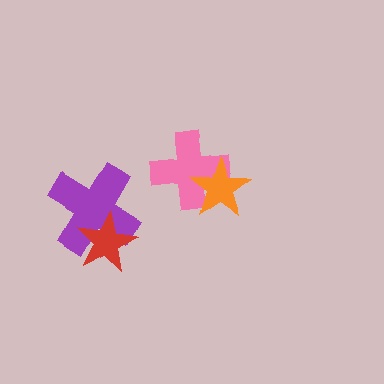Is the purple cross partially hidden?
Yes, it is partially covered by another shape.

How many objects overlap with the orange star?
1 object overlaps with the orange star.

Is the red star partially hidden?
No, no other shape covers it.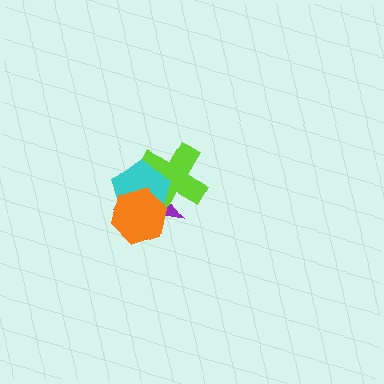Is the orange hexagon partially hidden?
No, no other shape covers it.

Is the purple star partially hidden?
Yes, it is partially covered by another shape.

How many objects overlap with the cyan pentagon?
3 objects overlap with the cyan pentagon.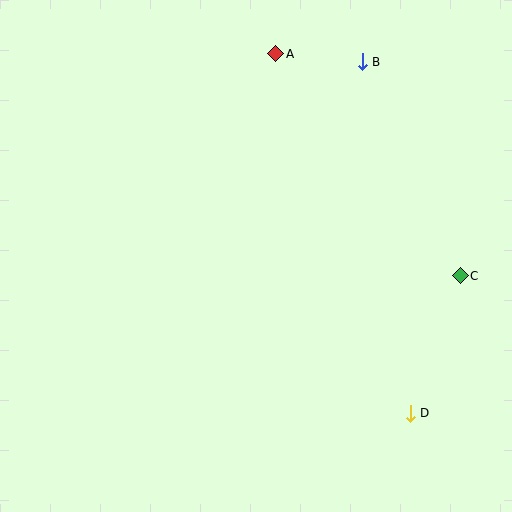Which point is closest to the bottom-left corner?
Point D is closest to the bottom-left corner.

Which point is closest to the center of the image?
Point A at (276, 54) is closest to the center.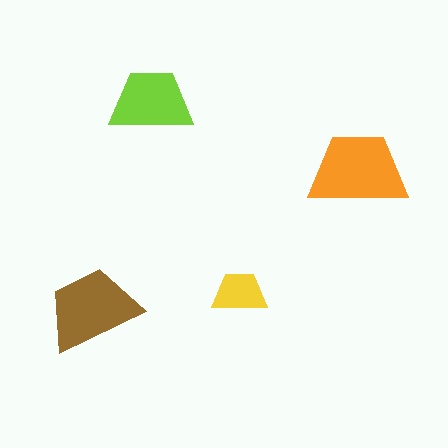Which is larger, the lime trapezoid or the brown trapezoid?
The brown one.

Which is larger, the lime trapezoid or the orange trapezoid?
The orange one.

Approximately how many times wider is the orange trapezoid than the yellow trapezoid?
About 2 times wider.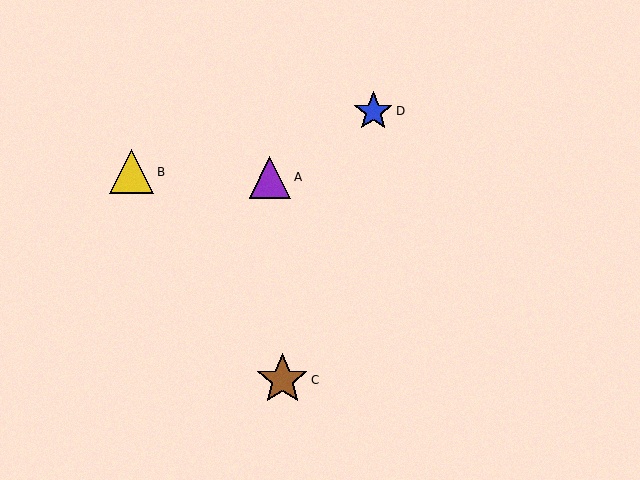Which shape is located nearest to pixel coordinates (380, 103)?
The blue star (labeled D) at (374, 112) is nearest to that location.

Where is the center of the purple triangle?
The center of the purple triangle is at (270, 177).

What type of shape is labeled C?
Shape C is a brown star.